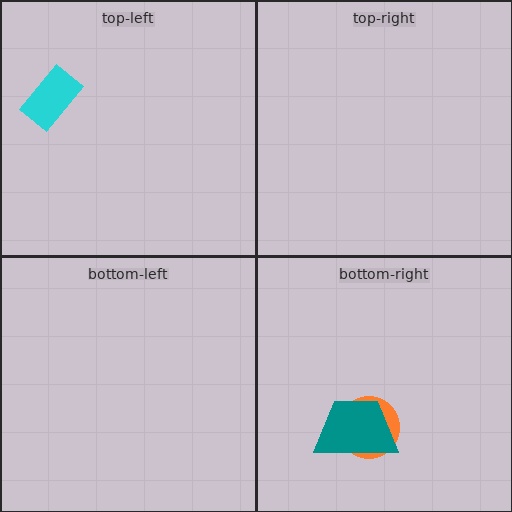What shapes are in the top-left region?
The cyan rectangle.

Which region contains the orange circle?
The bottom-right region.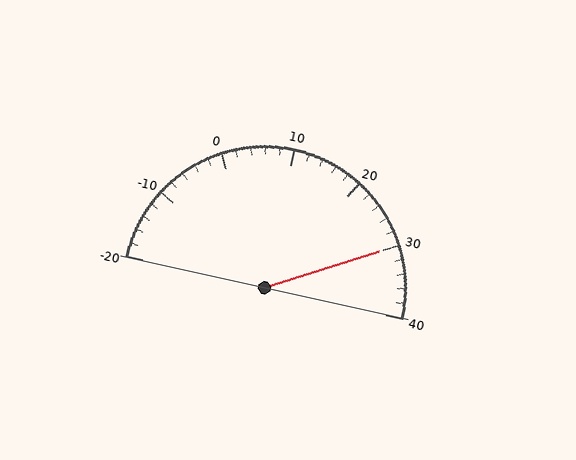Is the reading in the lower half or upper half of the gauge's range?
The reading is in the upper half of the range (-20 to 40).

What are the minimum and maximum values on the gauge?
The gauge ranges from -20 to 40.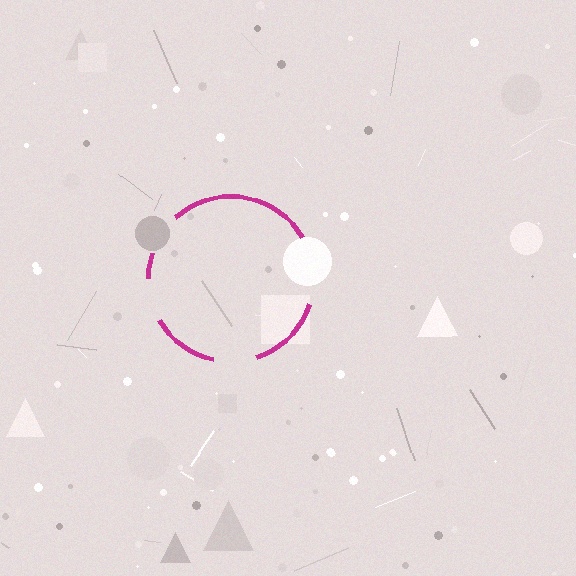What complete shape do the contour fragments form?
The contour fragments form a circle.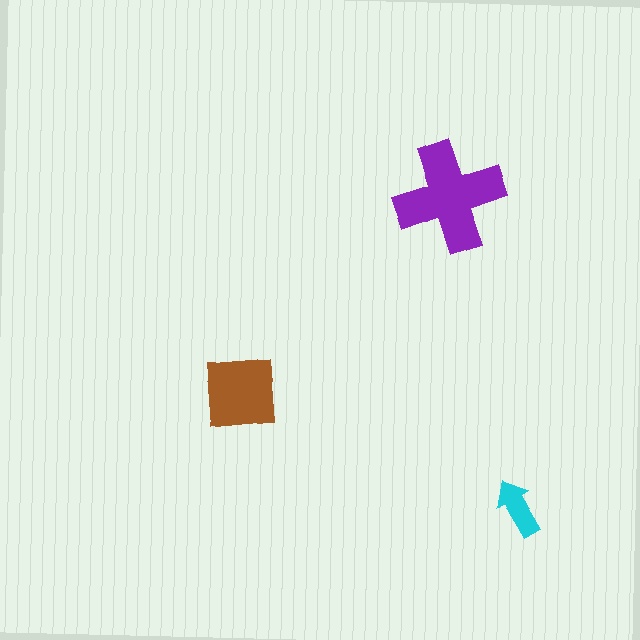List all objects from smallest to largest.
The cyan arrow, the brown square, the purple cross.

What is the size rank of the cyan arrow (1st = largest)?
3rd.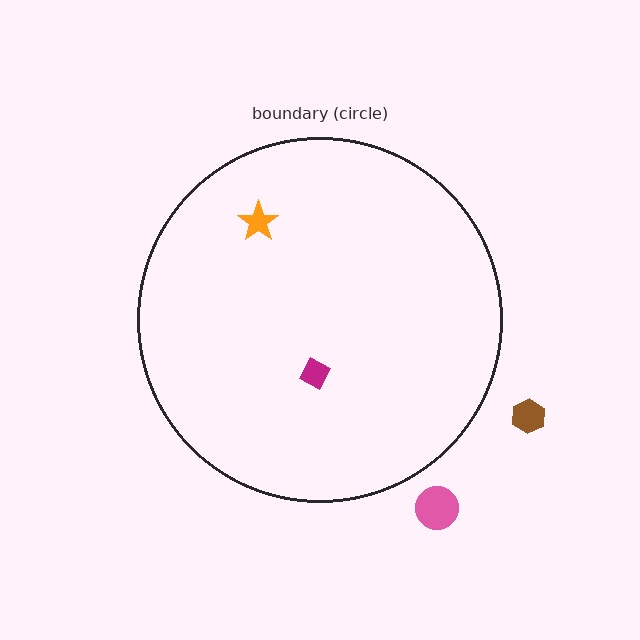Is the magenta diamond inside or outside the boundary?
Inside.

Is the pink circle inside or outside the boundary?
Outside.